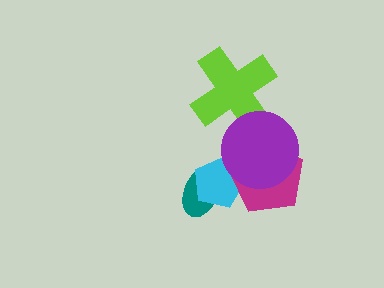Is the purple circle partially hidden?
No, no other shape covers it.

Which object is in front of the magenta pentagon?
The purple circle is in front of the magenta pentagon.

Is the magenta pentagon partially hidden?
Yes, it is partially covered by another shape.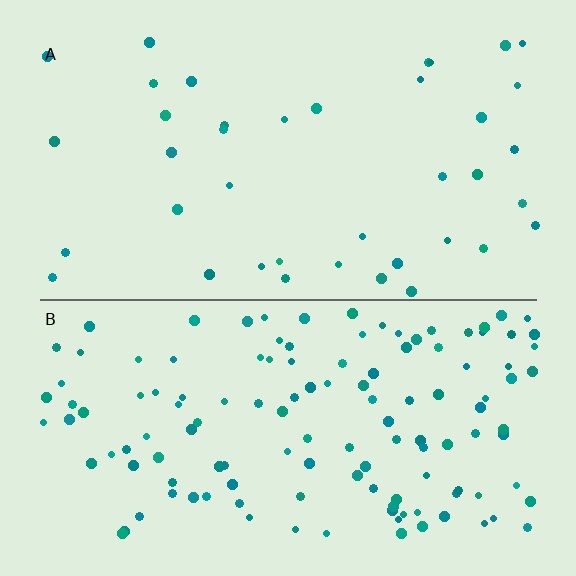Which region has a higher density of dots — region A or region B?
B (the bottom).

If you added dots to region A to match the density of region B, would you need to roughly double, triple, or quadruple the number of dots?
Approximately triple.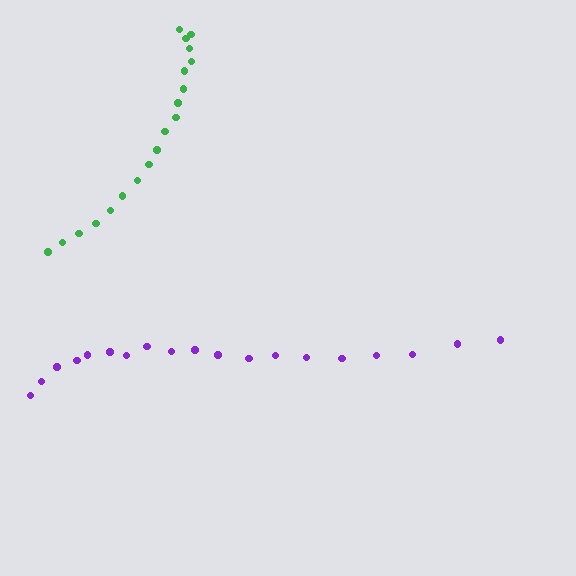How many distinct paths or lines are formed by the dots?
There are 2 distinct paths.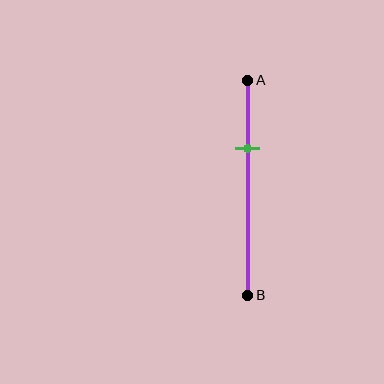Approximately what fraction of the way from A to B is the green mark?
The green mark is approximately 30% of the way from A to B.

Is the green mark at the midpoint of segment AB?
No, the mark is at about 30% from A, not at the 50% midpoint.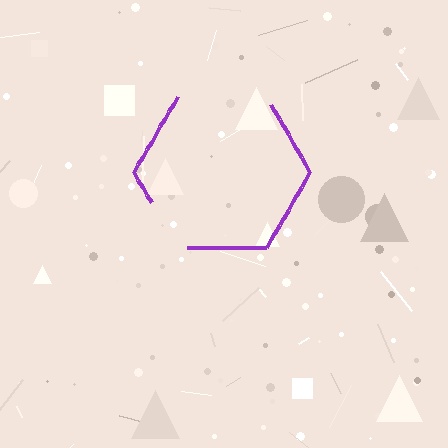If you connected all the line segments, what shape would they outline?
They would outline a hexagon.